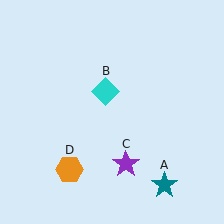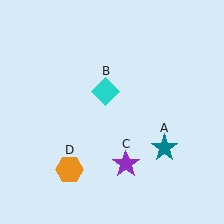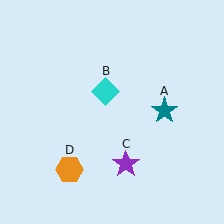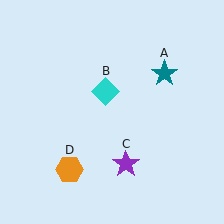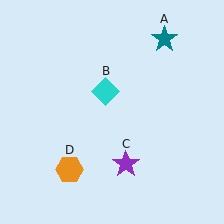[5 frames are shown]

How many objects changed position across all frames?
1 object changed position: teal star (object A).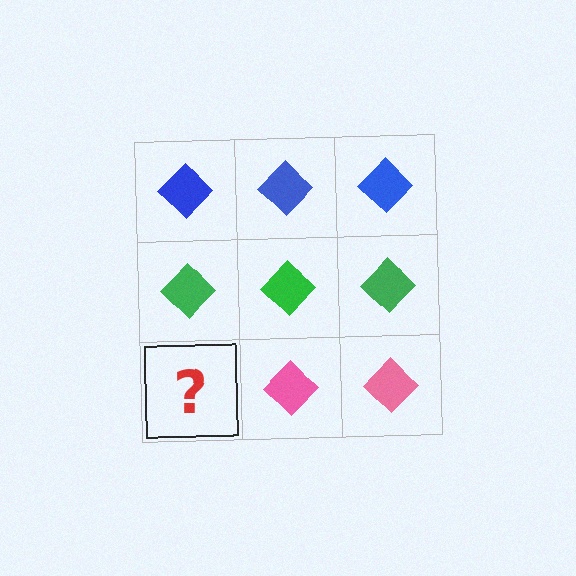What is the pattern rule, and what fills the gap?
The rule is that each row has a consistent color. The gap should be filled with a pink diamond.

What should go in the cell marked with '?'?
The missing cell should contain a pink diamond.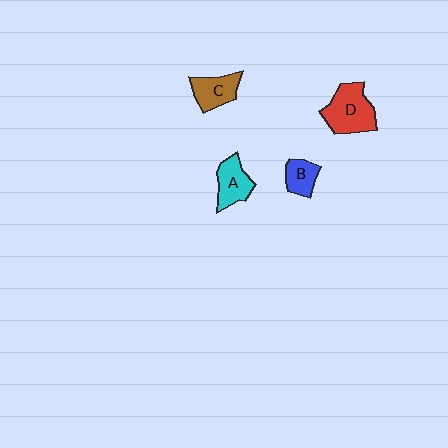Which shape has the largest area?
Shape D (red).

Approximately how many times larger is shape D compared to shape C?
Approximately 1.5 times.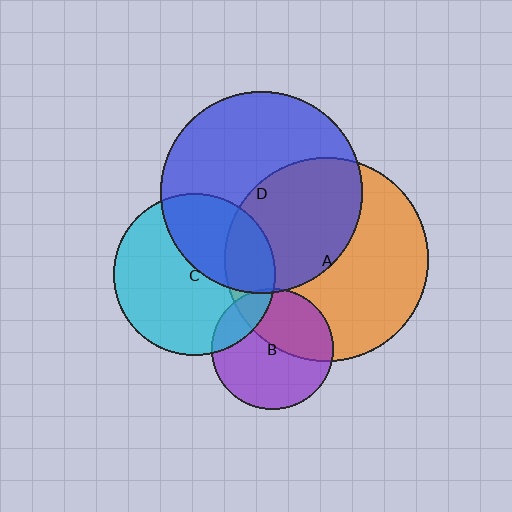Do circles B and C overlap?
Yes.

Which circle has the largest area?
Circle A (orange).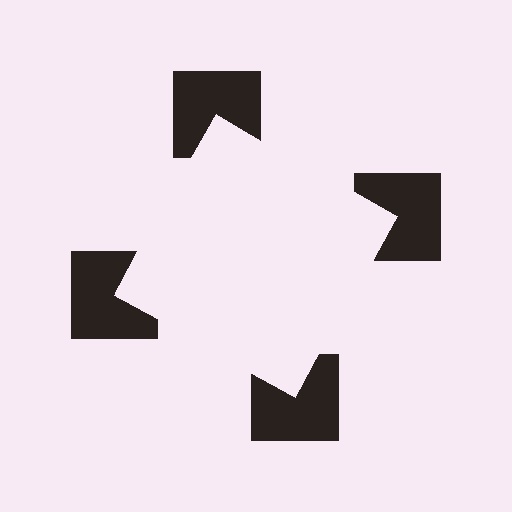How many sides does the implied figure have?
4 sides.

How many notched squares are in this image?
There are 4 — one at each vertex of the illusory square.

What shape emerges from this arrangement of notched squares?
An illusory square — its edges are inferred from the aligned wedge cuts in the notched squares, not physically drawn.